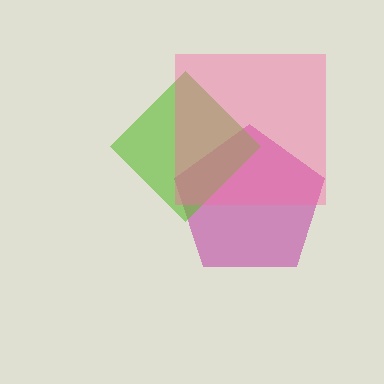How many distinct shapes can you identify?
There are 3 distinct shapes: a magenta pentagon, a lime diamond, a pink square.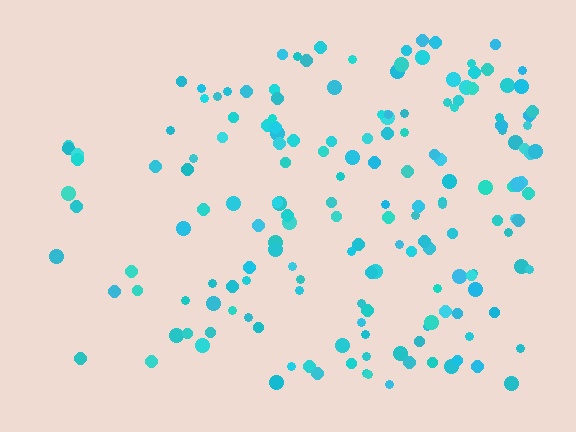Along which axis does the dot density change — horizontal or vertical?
Horizontal.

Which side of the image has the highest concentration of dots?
The right.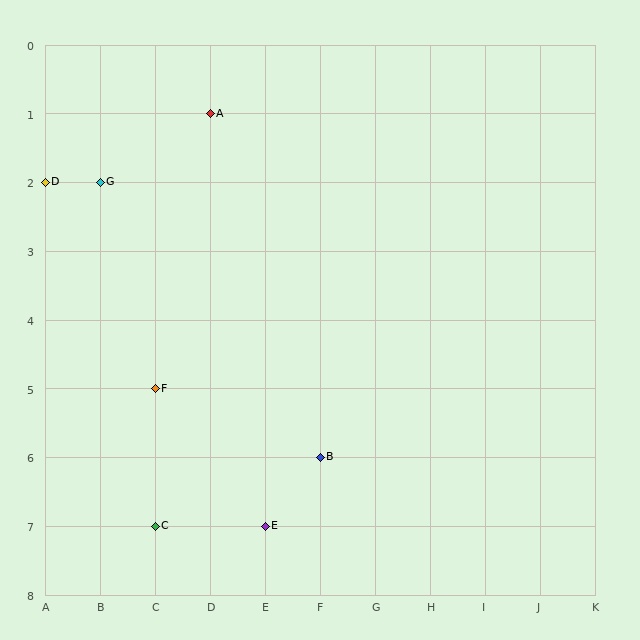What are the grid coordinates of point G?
Point G is at grid coordinates (B, 2).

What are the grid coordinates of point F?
Point F is at grid coordinates (C, 5).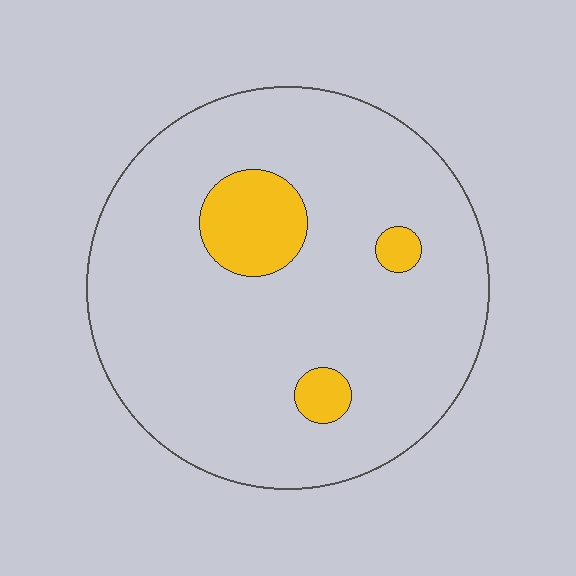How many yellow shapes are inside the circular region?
3.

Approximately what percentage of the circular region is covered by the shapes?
Approximately 10%.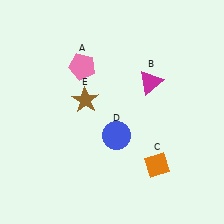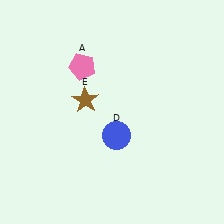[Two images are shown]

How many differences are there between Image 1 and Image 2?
There are 2 differences between the two images.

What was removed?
The magenta triangle (B), the orange diamond (C) were removed in Image 2.